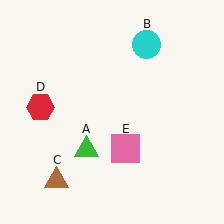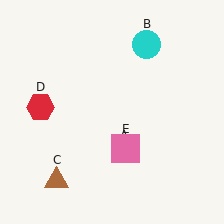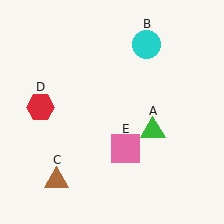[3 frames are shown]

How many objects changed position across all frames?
1 object changed position: green triangle (object A).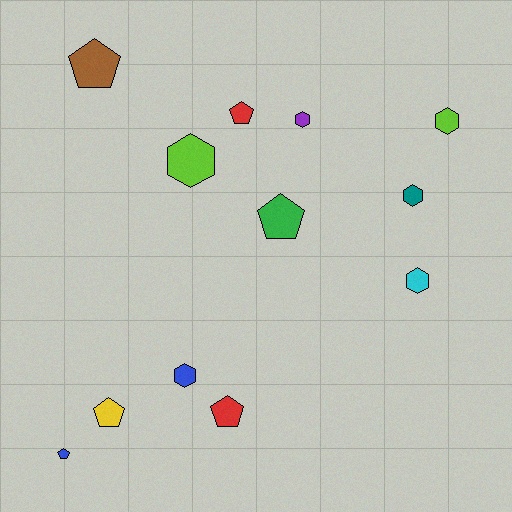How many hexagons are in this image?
There are 6 hexagons.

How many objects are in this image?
There are 12 objects.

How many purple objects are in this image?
There is 1 purple object.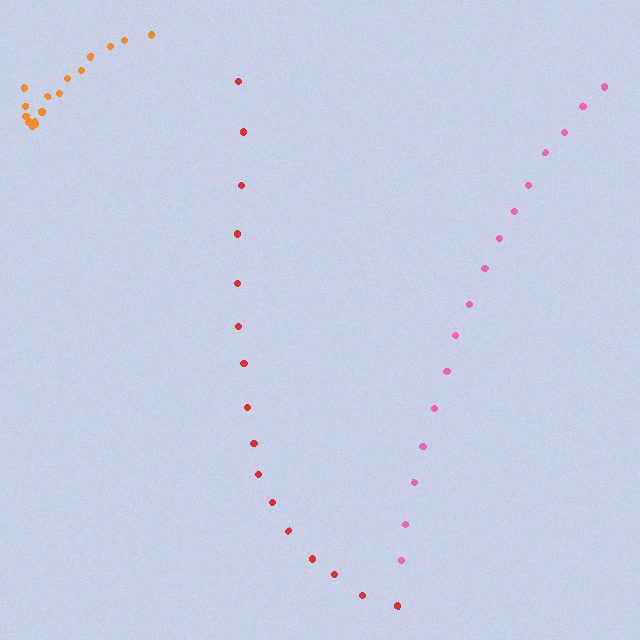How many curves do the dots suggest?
There are 3 distinct paths.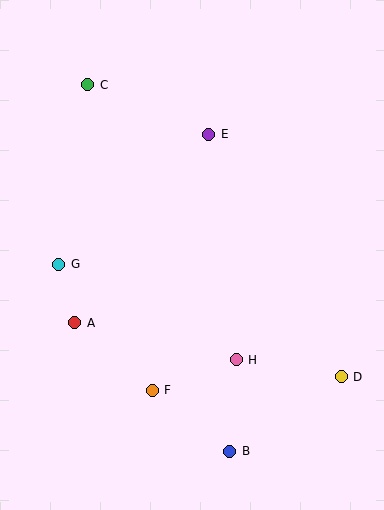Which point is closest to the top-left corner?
Point C is closest to the top-left corner.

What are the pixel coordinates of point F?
Point F is at (152, 390).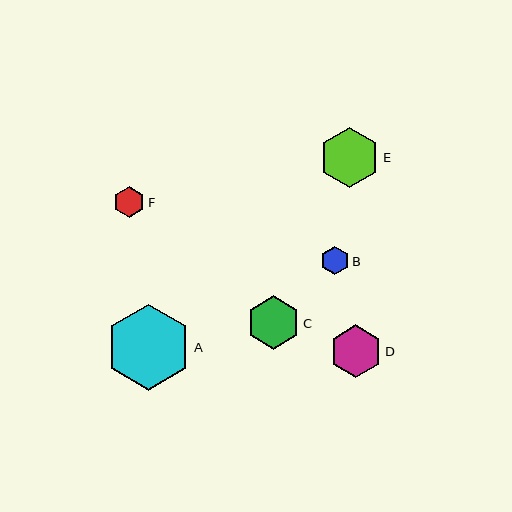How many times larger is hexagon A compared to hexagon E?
Hexagon A is approximately 1.4 times the size of hexagon E.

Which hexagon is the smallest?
Hexagon B is the smallest with a size of approximately 29 pixels.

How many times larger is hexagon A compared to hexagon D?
Hexagon A is approximately 1.6 times the size of hexagon D.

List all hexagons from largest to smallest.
From largest to smallest: A, E, C, D, F, B.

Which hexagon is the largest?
Hexagon A is the largest with a size of approximately 85 pixels.